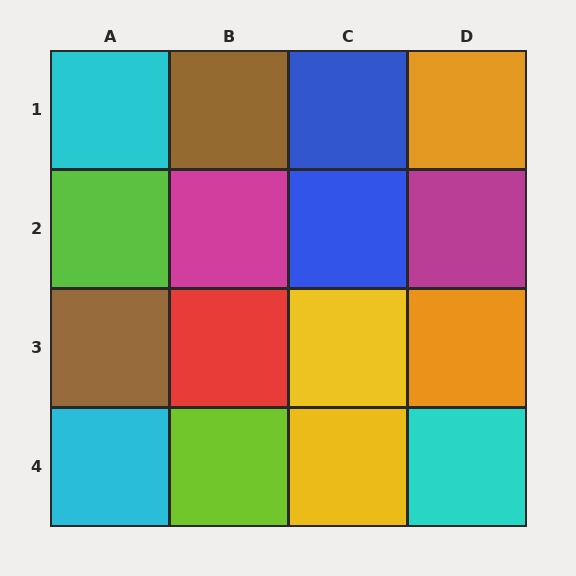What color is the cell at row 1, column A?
Cyan.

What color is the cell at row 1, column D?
Orange.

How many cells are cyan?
3 cells are cyan.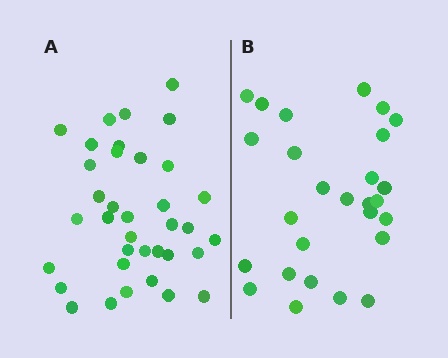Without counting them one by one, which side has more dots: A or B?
Region A (the left region) has more dots.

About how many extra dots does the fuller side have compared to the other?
Region A has roughly 8 or so more dots than region B.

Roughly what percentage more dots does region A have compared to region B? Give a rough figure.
About 35% more.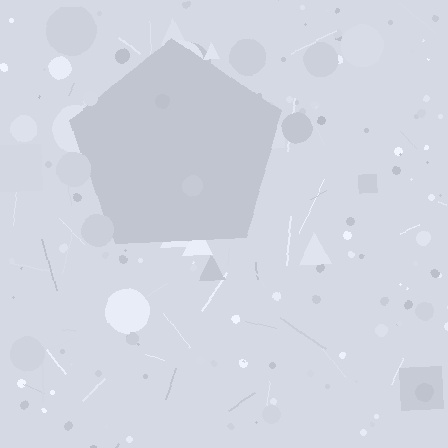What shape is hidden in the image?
A pentagon is hidden in the image.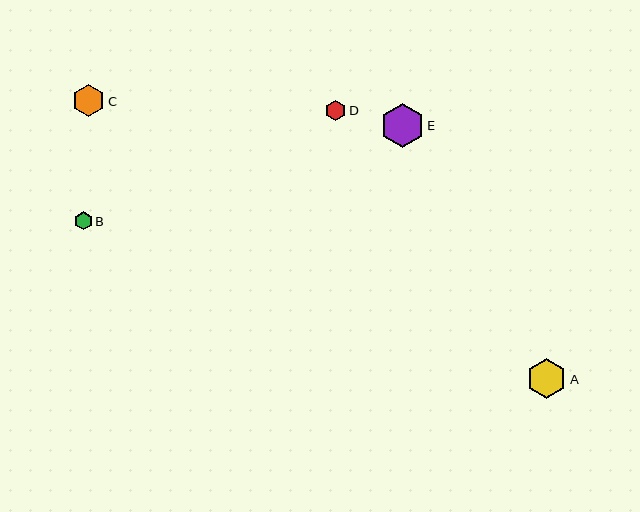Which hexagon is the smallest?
Hexagon B is the smallest with a size of approximately 18 pixels.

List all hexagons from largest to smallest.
From largest to smallest: E, A, C, D, B.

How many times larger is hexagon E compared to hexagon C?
Hexagon E is approximately 1.3 times the size of hexagon C.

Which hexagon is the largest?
Hexagon E is the largest with a size of approximately 43 pixels.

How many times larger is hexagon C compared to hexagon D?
Hexagon C is approximately 1.6 times the size of hexagon D.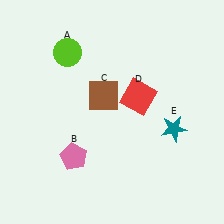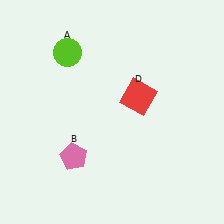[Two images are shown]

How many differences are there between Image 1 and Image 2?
There are 2 differences between the two images.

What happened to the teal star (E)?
The teal star (E) was removed in Image 2. It was in the bottom-right area of Image 1.